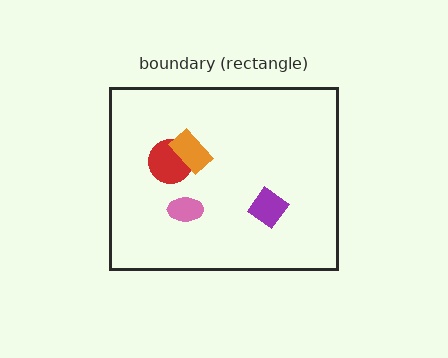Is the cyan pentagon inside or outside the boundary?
Inside.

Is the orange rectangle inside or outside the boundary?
Inside.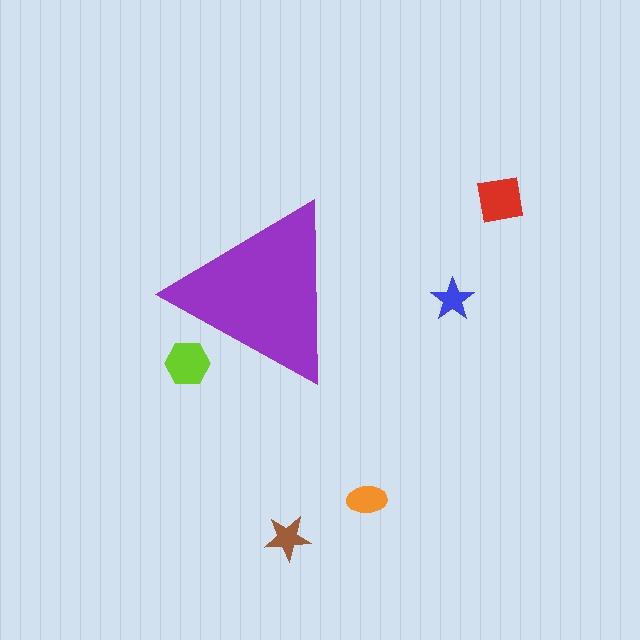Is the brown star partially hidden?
No, the brown star is fully visible.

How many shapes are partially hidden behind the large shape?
1 shape is partially hidden.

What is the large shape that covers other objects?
A purple triangle.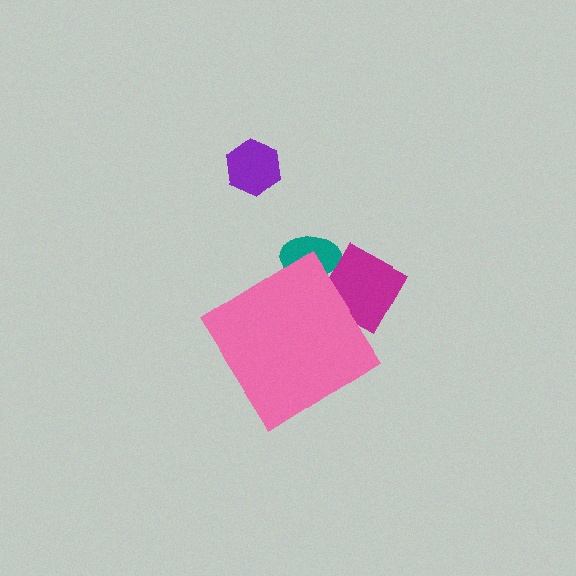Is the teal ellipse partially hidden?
Yes, the teal ellipse is partially hidden behind the pink diamond.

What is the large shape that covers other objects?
A pink diamond.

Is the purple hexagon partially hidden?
No, the purple hexagon is fully visible.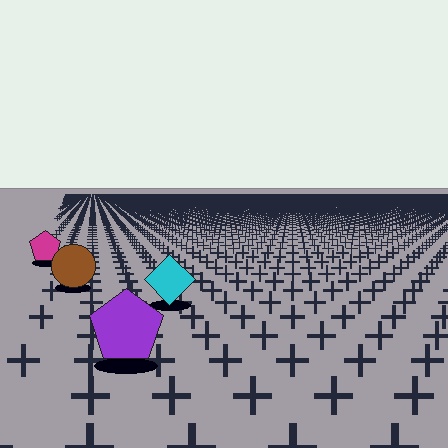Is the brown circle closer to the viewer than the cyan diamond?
No. The cyan diamond is closer — you can tell from the texture gradient: the ground texture is coarser near it.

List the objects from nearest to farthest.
From nearest to farthest: the purple pentagon, the cyan diamond, the brown circle, the magenta pentagon.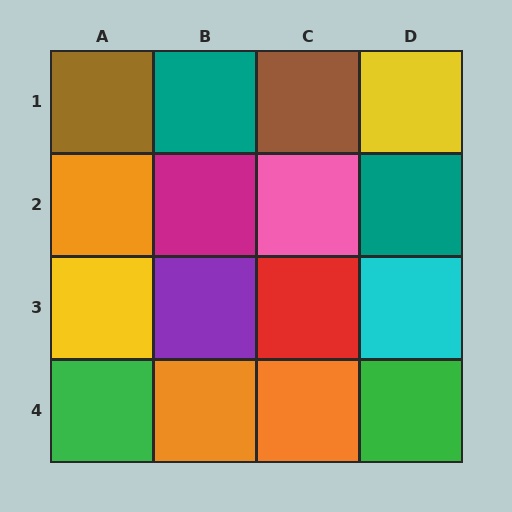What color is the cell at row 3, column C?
Red.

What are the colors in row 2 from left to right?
Orange, magenta, pink, teal.